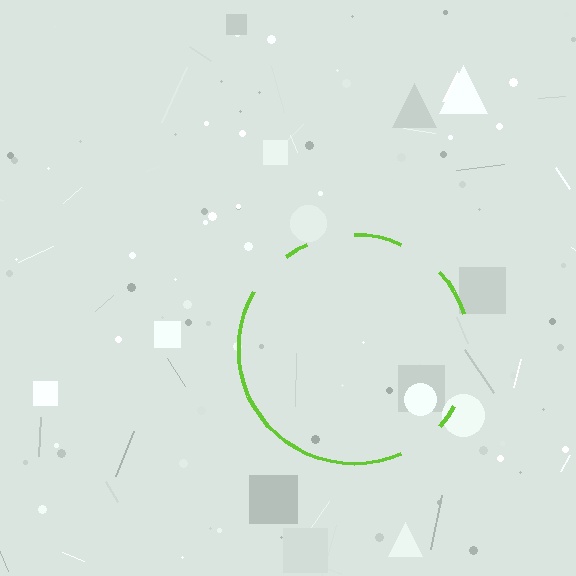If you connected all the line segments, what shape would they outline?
They would outline a circle.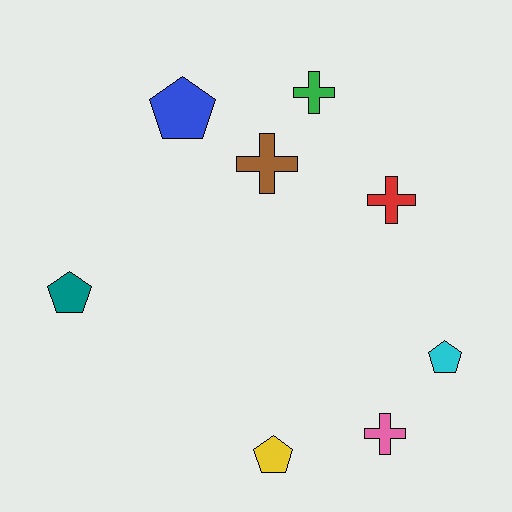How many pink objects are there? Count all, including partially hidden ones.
There is 1 pink object.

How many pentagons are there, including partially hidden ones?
There are 4 pentagons.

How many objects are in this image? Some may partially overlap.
There are 8 objects.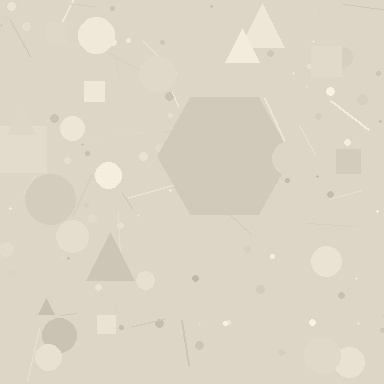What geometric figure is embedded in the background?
A hexagon is embedded in the background.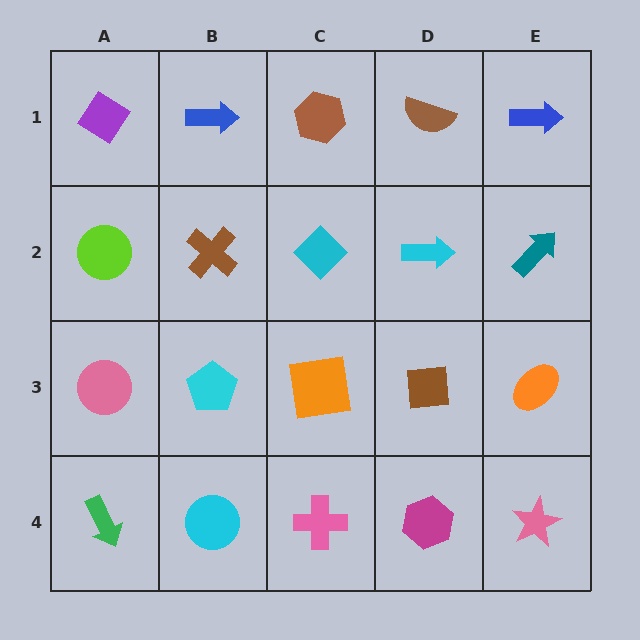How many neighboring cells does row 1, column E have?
2.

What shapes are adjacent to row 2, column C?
A brown hexagon (row 1, column C), an orange square (row 3, column C), a brown cross (row 2, column B), a cyan arrow (row 2, column D).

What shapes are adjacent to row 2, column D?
A brown semicircle (row 1, column D), a brown square (row 3, column D), a cyan diamond (row 2, column C), a teal arrow (row 2, column E).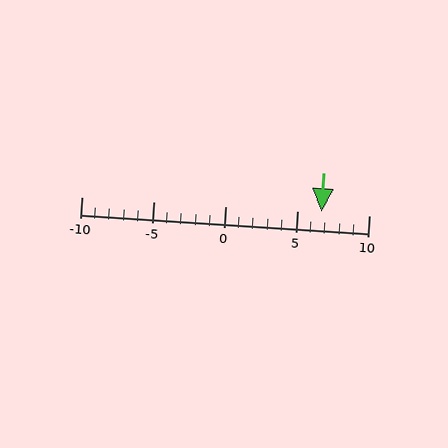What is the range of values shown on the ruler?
The ruler shows values from -10 to 10.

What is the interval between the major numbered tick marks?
The major tick marks are spaced 5 units apart.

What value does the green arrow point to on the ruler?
The green arrow points to approximately 7.